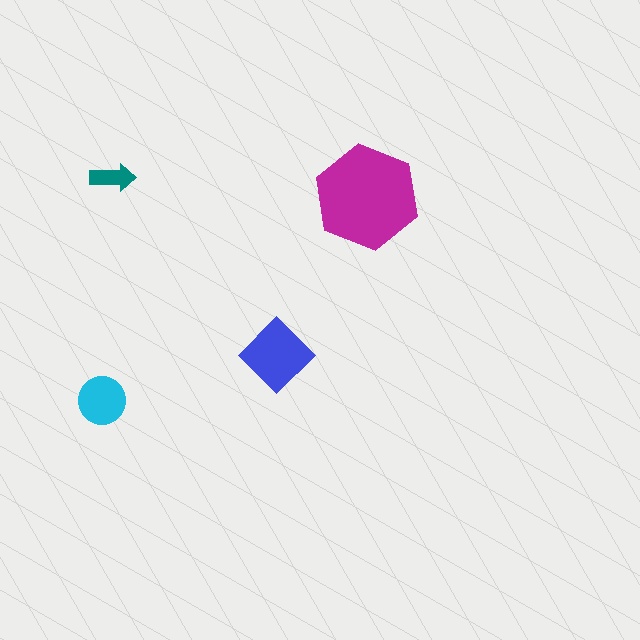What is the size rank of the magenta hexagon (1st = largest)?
1st.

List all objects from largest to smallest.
The magenta hexagon, the blue diamond, the cyan circle, the teal arrow.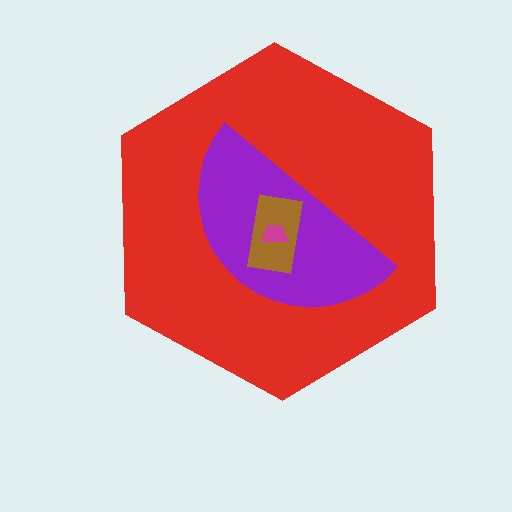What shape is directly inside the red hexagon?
The purple semicircle.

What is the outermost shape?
The red hexagon.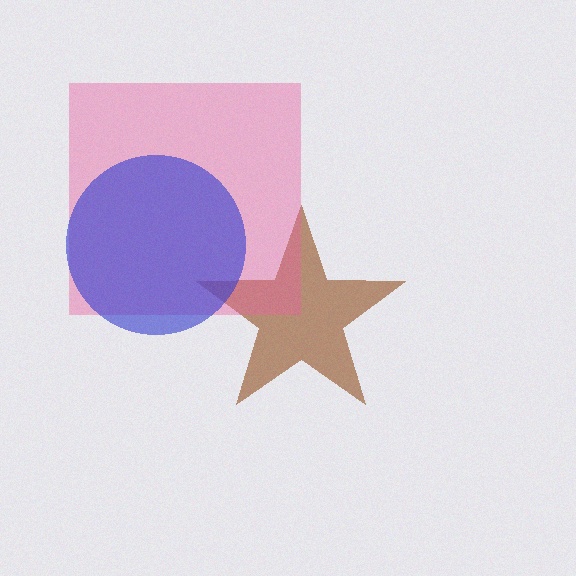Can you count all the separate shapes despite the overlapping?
Yes, there are 3 separate shapes.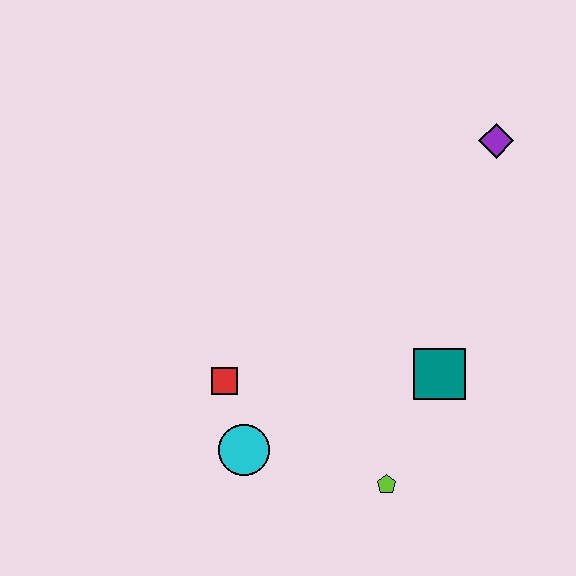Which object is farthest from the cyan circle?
The purple diamond is farthest from the cyan circle.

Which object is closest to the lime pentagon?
The teal square is closest to the lime pentagon.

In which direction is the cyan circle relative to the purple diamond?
The cyan circle is below the purple diamond.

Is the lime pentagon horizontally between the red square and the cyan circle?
No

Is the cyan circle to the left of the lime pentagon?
Yes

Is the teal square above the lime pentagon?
Yes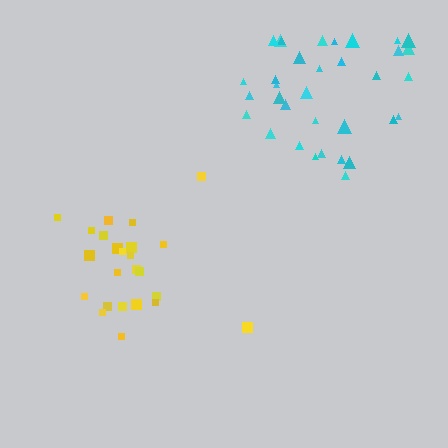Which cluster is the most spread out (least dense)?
Cyan.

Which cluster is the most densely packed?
Yellow.